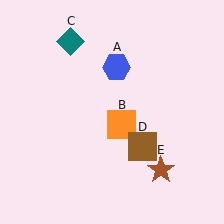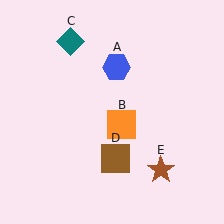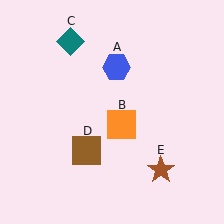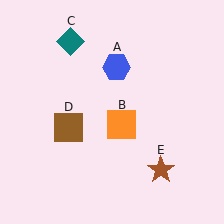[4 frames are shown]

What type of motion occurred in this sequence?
The brown square (object D) rotated clockwise around the center of the scene.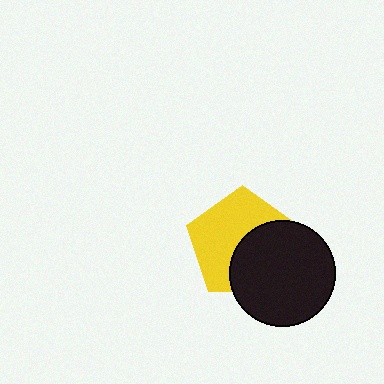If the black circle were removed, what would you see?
You would see the complete yellow pentagon.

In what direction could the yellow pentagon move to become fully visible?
The yellow pentagon could move toward the upper-left. That would shift it out from behind the black circle entirely.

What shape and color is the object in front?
The object in front is a black circle.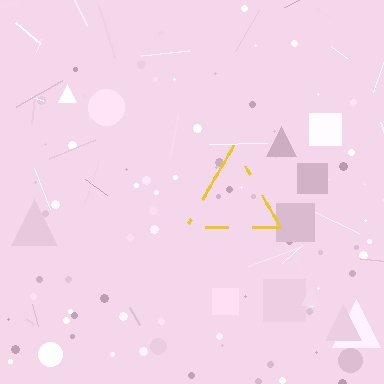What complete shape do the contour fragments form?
The contour fragments form a triangle.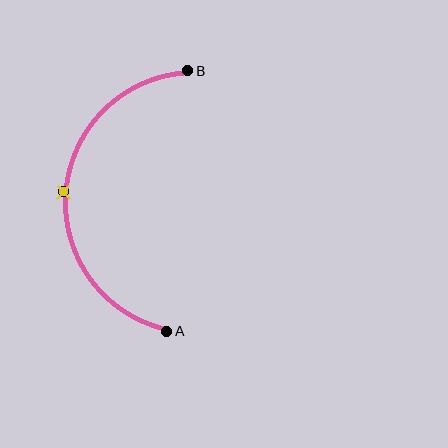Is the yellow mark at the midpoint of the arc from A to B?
Yes. The yellow mark lies on the arc at equal arc-length from both A and B — it is the arc midpoint.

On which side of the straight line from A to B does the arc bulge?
The arc bulges to the left of the straight line connecting A and B.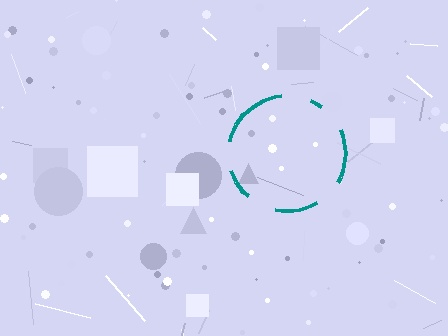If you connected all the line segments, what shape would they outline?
They would outline a circle.